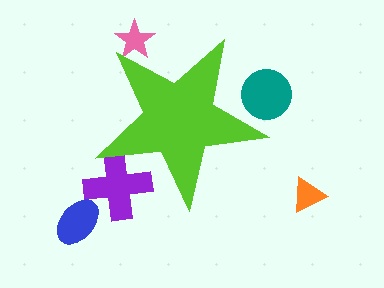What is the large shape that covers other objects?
A lime star.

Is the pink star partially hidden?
Yes, the pink star is partially hidden behind the lime star.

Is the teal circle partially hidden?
Yes, the teal circle is partially hidden behind the lime star.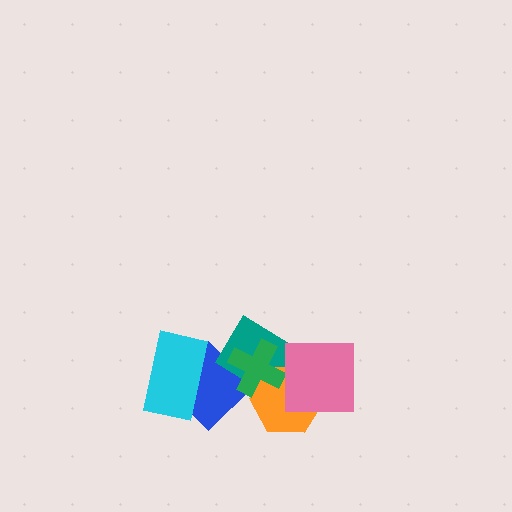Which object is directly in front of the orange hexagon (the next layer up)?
The green cross is directly in front of the orange hexagon.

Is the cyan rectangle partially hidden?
No, no other shape covers it.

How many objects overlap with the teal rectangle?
4 objects overlap with the teal rectangle.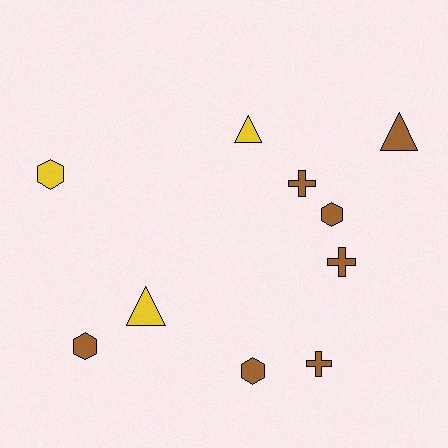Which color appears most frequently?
Brown, with 7 objects.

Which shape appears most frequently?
Hexagon, with 4 objects.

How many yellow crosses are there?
There are no yellow crosses.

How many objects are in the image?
There are 10 objects.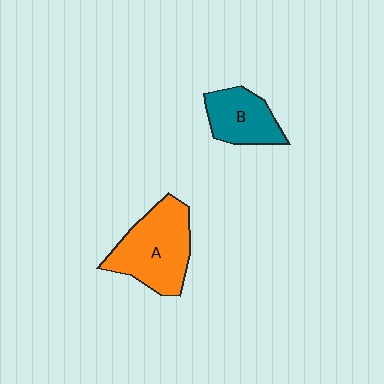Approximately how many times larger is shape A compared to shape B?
Approximately 1.6 times.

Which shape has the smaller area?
Shape B (teal).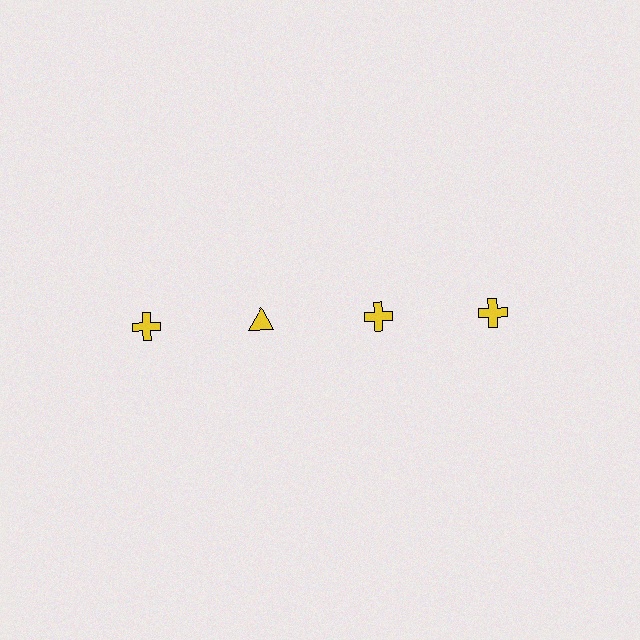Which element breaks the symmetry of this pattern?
The yellow triangle in the top row, second from left column breaks the symmetry. All other shapes are yellow crosses.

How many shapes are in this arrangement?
There are 4 shapes arranged in a grid pattern.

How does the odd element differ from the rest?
It has a different shape: triangle instead of cross.